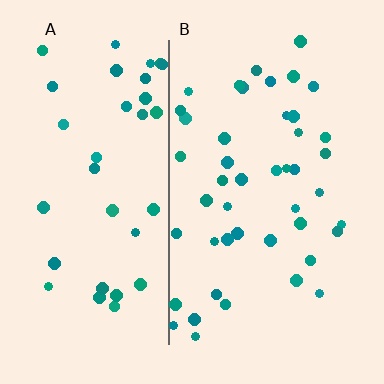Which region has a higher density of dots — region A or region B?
B (the right).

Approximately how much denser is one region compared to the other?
Approximately 1.2× — region B over region A.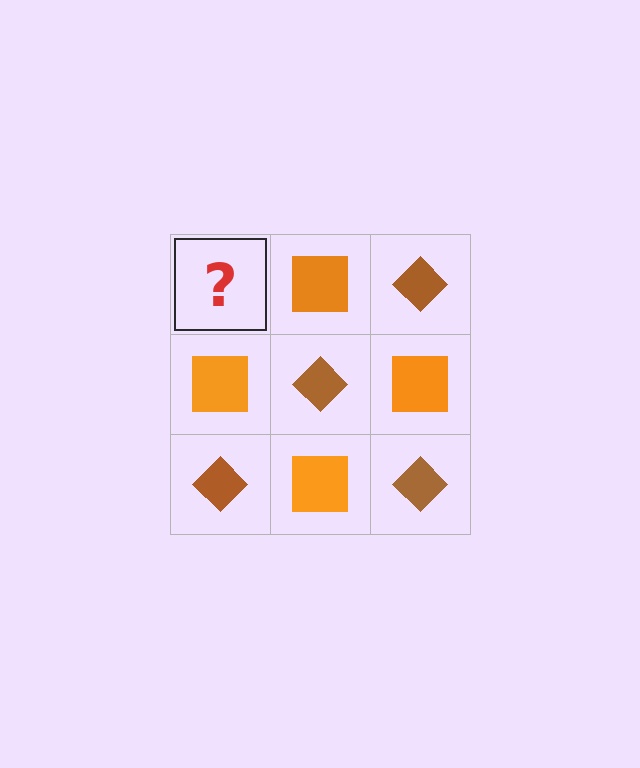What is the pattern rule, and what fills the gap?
The rule is that it alternates brown diamond and orange square in a checkerboard pattern. The gap should be filled with a brown diamond.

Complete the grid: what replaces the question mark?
The question mark should be replaced with a brown diamond.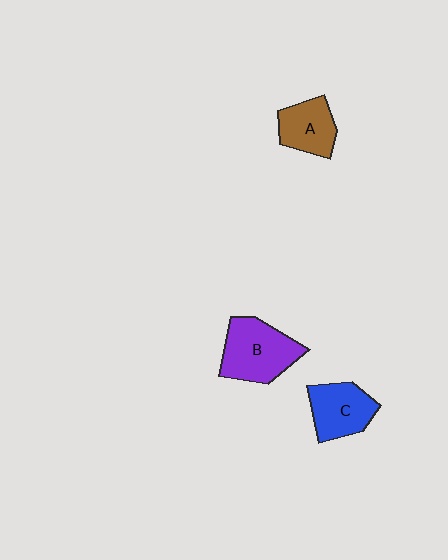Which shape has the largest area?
Shape B (purple).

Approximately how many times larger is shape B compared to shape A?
Approximately 1.5 times.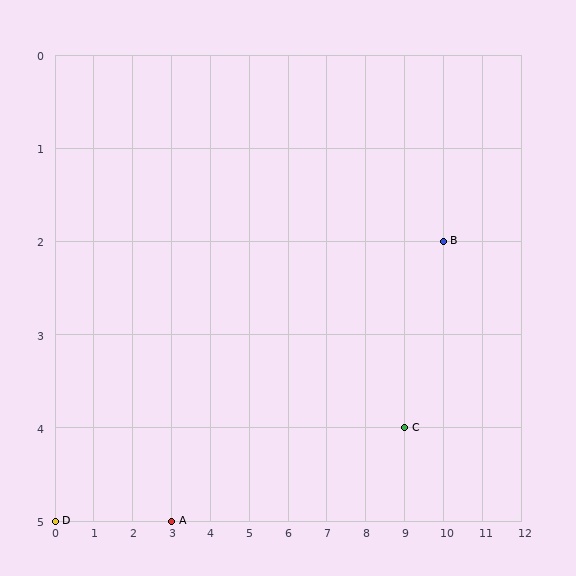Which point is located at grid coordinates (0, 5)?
Point D is at (0, 5).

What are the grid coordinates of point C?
Point C is at grid coordinates (9, 4).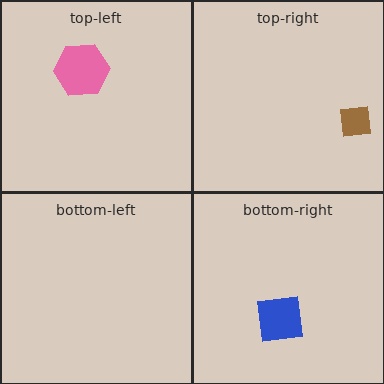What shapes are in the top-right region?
The brown square.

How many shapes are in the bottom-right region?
1.